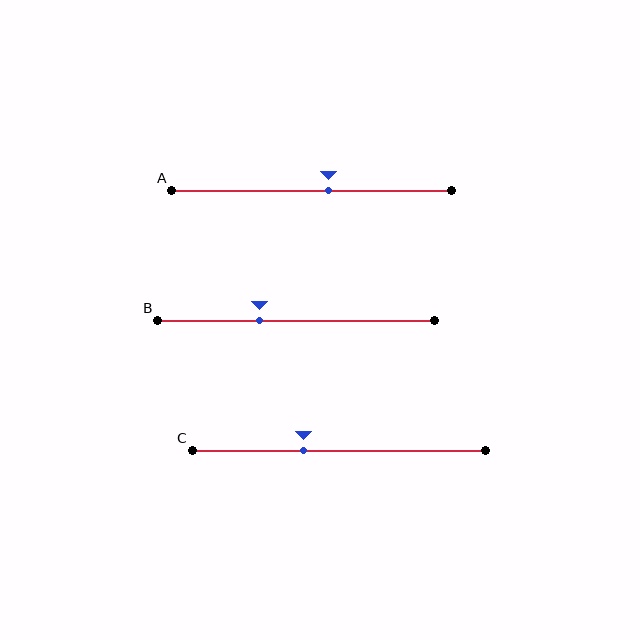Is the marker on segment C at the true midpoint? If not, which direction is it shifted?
No, the marker on segment C is shifted to the left by about 12% of the segment length.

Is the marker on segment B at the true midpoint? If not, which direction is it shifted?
No, the marker on segment B is shifted to the left by about 13% of the segment length.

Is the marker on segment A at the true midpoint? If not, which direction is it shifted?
No, the marker on segment A is shifted to the right by about 6% of the segment length.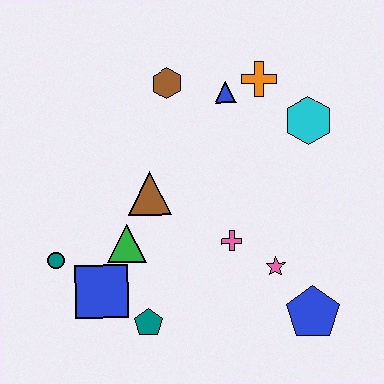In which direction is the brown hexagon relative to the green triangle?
The brown hexagon is above the green triangle.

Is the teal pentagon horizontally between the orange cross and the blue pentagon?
No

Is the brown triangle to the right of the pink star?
No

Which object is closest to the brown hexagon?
The blue triangle is closest to the brown hexagon.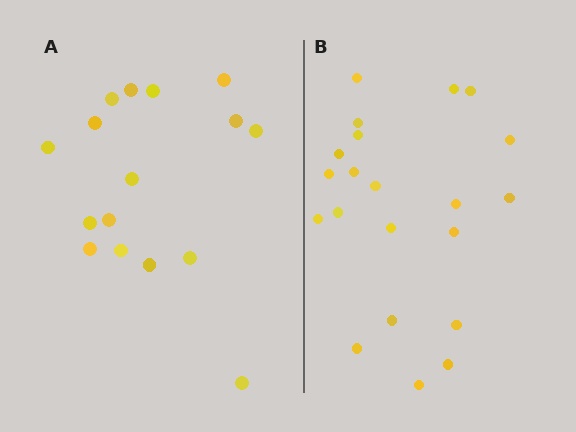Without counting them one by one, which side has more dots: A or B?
Region B (the right region) has more dots.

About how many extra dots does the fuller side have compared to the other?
Region B has about 5 more dots than region A.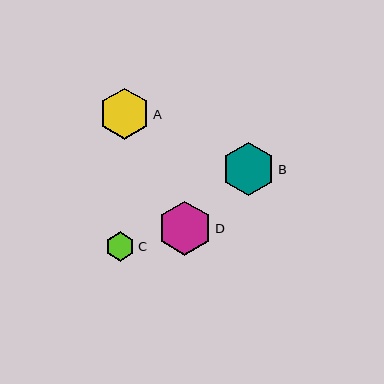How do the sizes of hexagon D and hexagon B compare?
Hexagon D and hexagon B are approximately the same size.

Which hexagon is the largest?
Hexagon D is the largest with a size of approximately 54 pixels.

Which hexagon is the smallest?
Hexagon C is the smallest with a size of approximately 29 pixels.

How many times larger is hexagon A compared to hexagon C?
Hexagon A is approximately 1.7 times the size of hexagon C.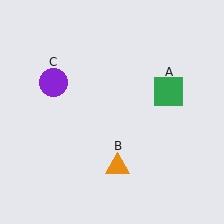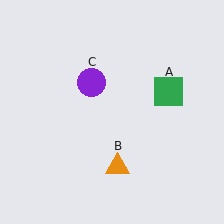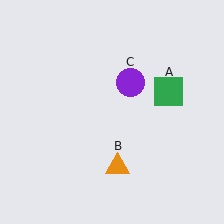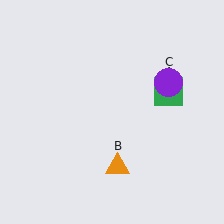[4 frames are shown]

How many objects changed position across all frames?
1 object changed position: purple circle (object C).